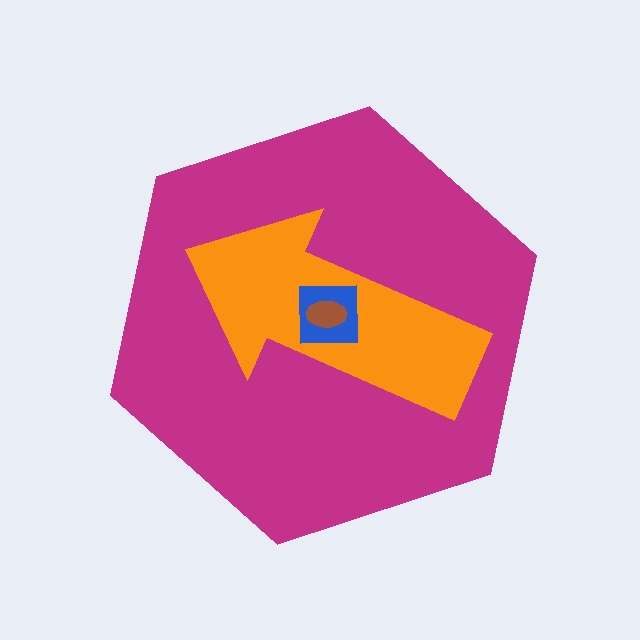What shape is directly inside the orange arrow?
The blue square.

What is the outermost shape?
The magenta hexagon.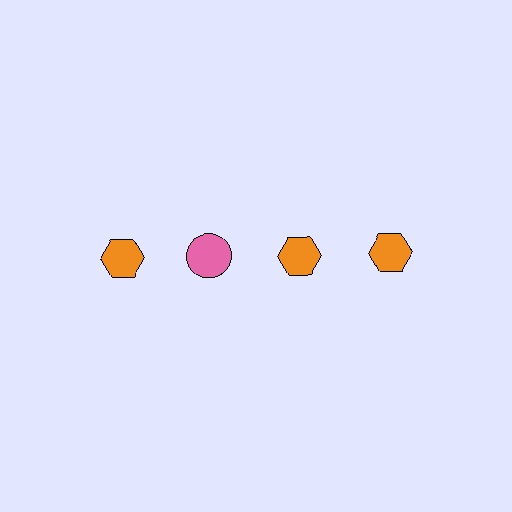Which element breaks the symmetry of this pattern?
The pink circle in the top row, second from left column breaks the symmetry. All other shapes are orange hexagons.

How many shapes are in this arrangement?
There are 4 shapes arranged in a grid pattern.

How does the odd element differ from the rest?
It differs in both color (pink instead of orange) and shape (circle instead of hexagon).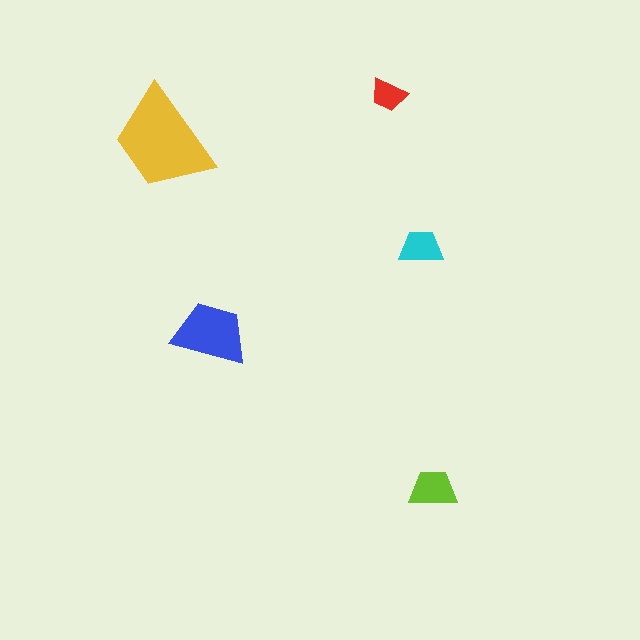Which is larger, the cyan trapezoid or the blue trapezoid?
The blue one.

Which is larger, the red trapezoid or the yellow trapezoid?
The yellow one.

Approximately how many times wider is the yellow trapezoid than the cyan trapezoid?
About 2.5 times wider.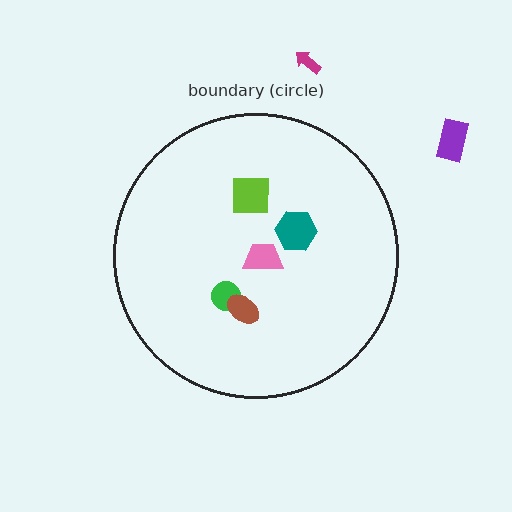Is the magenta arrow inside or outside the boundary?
Outside.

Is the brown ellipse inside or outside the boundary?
Inside.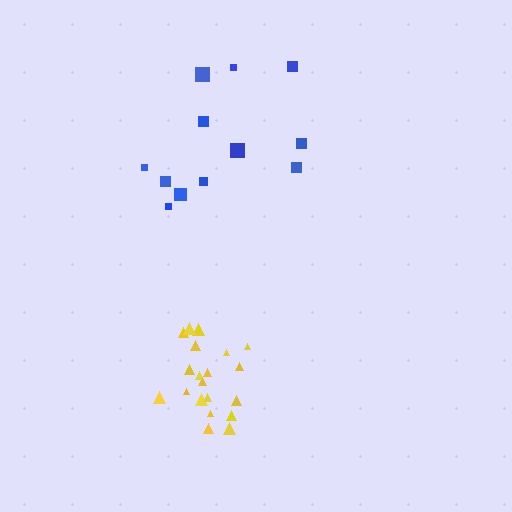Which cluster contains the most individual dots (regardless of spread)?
Yellow (20).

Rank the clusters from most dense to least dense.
yellow, blue.